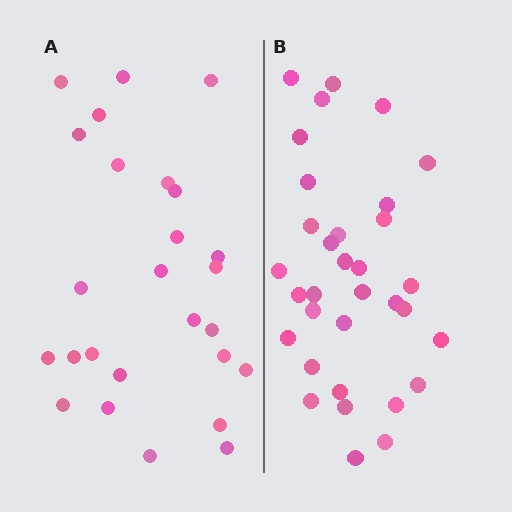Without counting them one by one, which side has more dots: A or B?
Region B (the right region) has more dots.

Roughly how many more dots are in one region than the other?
Region B has roughly 8 or so more dots than region A.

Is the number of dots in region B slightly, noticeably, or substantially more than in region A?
Region B has noticeably more, but not dramatically so. The ratio is roughly 1.3 to 1.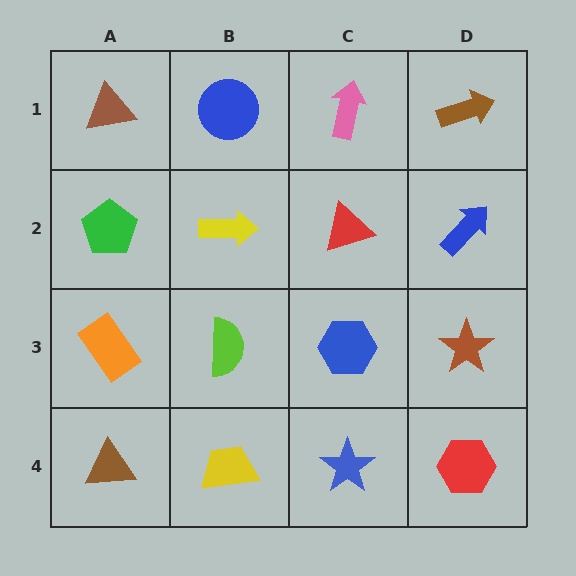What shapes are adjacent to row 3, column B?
A yellow arrow (row 2, column B), a yellow trapezoid (row 4, column B), an orange rectangle (row 3, column A), a blue hexagon (row 3, column C).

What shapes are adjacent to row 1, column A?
A green pentagon (row 2, column A), a blue circle (row 1, column B).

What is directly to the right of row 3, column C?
A brown star.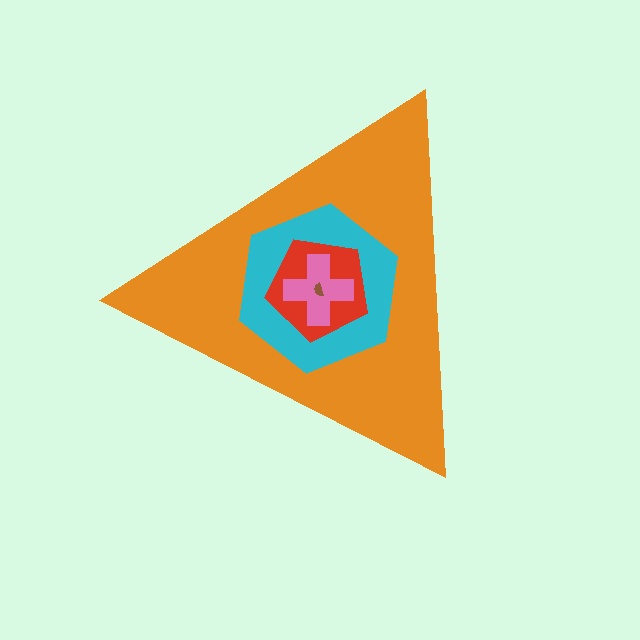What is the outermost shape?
The orange triangle.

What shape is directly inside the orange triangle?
The cyan hexagon.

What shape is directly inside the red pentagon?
The pink cross.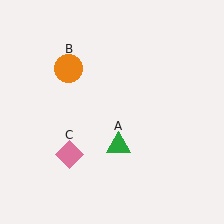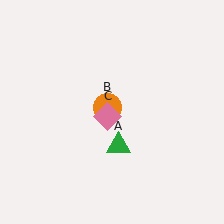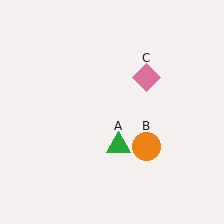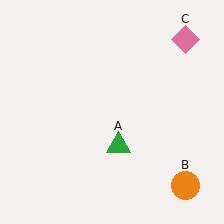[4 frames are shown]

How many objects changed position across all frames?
2 objects changed position: orange circle (object B), pink diamond (object C).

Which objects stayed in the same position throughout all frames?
Green triangle (object A) remained stationary.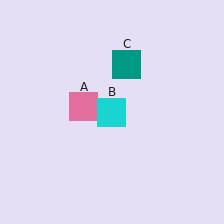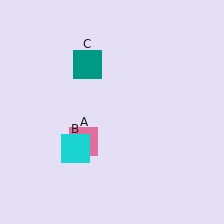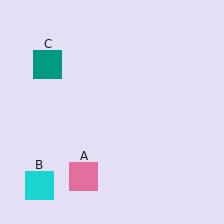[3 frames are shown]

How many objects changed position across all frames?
3 objects changed position: pink square (object A), cyan square (object B), teal square (object C).